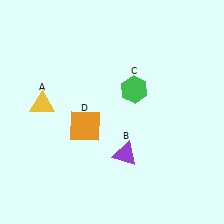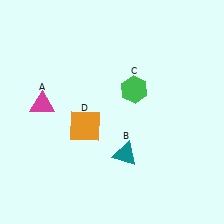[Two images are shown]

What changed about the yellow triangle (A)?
In Image 1, A is yellow. In Image 2, it changed to magenta.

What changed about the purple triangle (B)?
In Image 1, B is purple. In Image 2, it changed to teal.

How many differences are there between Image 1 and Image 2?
There are 2 differences between the two images.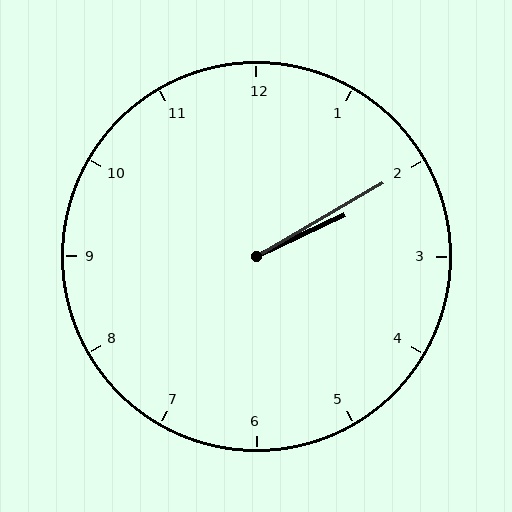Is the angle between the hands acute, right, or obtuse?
It is acute.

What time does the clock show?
2:10.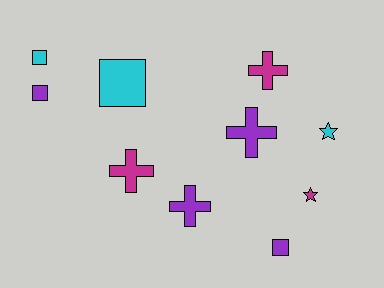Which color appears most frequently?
Purple, with 4 objects.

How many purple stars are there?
There are no purple stars.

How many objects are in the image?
There are 10 objects.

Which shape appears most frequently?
Cross, with 4 objects.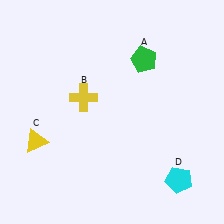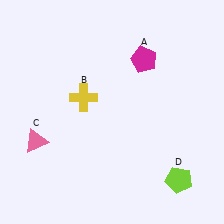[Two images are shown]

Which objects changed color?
A changed from green to magenta. C changed from yellow to pink. D changed from cyan to lime.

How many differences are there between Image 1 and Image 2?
There are 3 differences between the two images.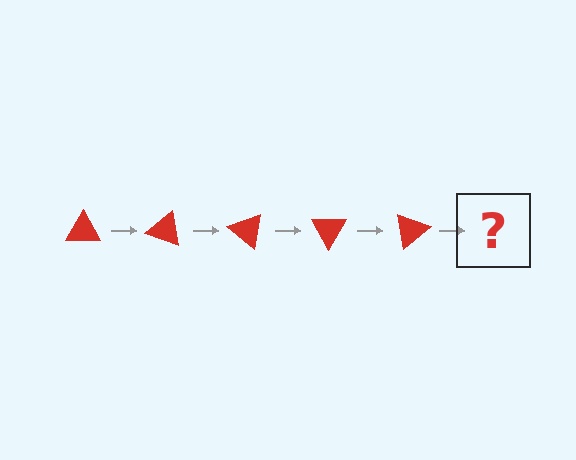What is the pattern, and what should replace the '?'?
The pattern is that the triangle rotates 20 degrees each step. The '?' should be a red triangle rotated 100 degrees.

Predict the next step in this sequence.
The next step is a red triangle rotated 100 degrees.